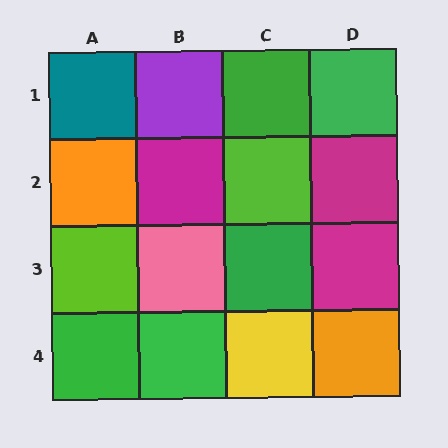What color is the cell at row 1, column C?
Green.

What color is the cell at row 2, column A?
Orange.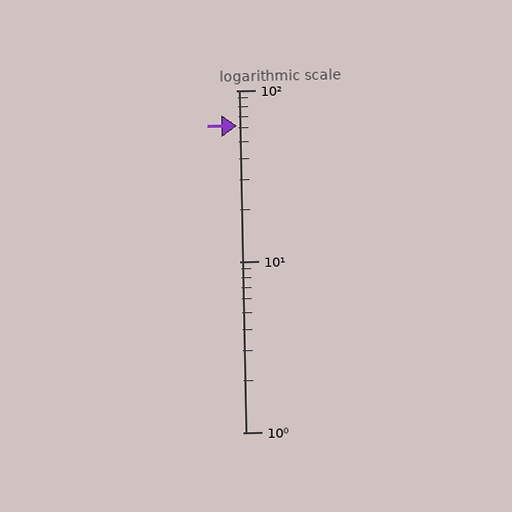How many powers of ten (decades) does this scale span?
The scale spans 2 decades, from 1 to 100.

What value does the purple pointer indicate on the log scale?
The pointer indicates approximately 62.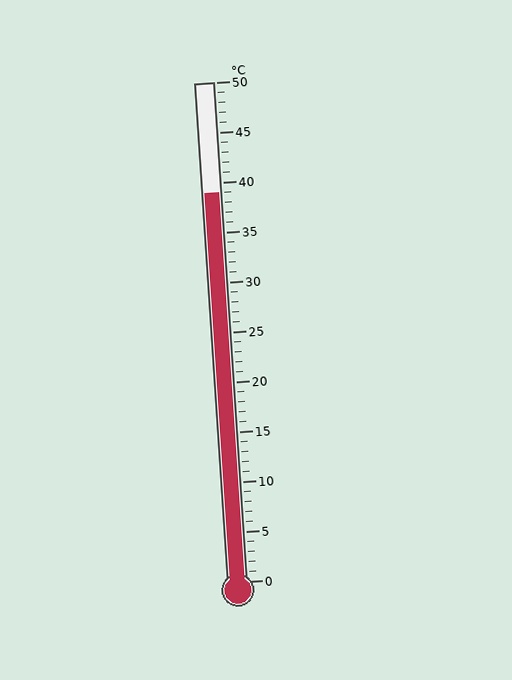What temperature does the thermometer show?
The thermometer shows approximately 39°C.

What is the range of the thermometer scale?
The thermometer scale ranges from 0°C to 50°C.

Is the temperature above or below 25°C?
The temperature is above 25°C.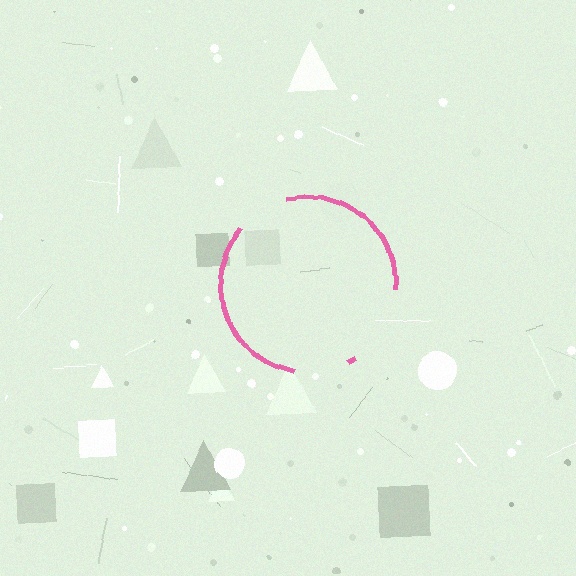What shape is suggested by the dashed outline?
The dashed outline suggests a circle.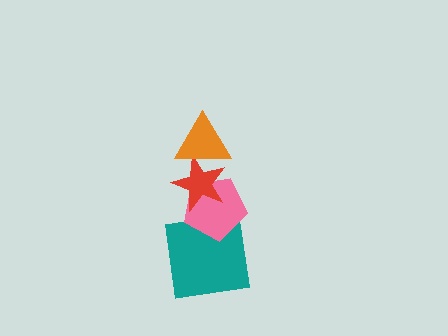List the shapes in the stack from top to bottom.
From top to bottom: the orange triangle, the red star, the pink pentagon, the teal square.